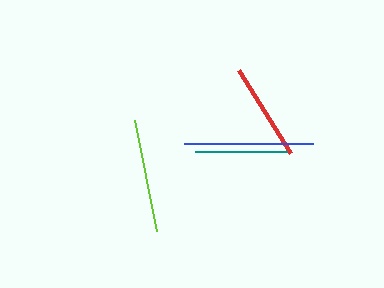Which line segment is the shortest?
The teal line is the shortest at approximately 92 pixels.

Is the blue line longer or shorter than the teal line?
The blue line is longer than the teal line.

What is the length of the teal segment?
The teal segment is approximately 92 pixels long.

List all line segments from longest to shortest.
From longest to shortest: blue, lime, red, teal.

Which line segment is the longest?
The blue line is the longest at approximately 129 pixels.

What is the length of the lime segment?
The lime segment is approximately 113 pixels long.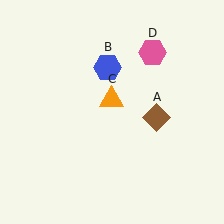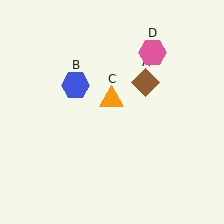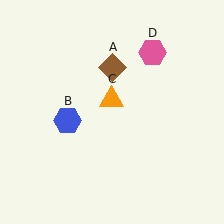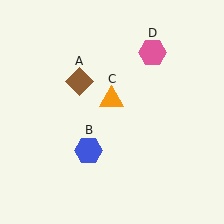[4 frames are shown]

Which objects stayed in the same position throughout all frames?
Orange triangle (object C) and pink hexagon (object D) remained stationary.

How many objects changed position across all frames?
2 objects changed position: brown diamond (object A), blue hexagon (object B).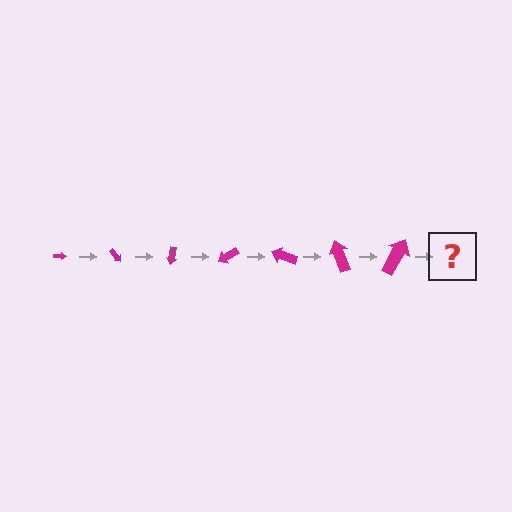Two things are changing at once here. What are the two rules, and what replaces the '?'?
The two rules are that the arrow grows larger each step and it rotates 50 degrees each step. The '?' should be an arrow, larger than the previous one and rotated 350 degrees from the start.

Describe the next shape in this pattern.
It should be an arrow, larger than the previous one and rotated 350 degrees from the start.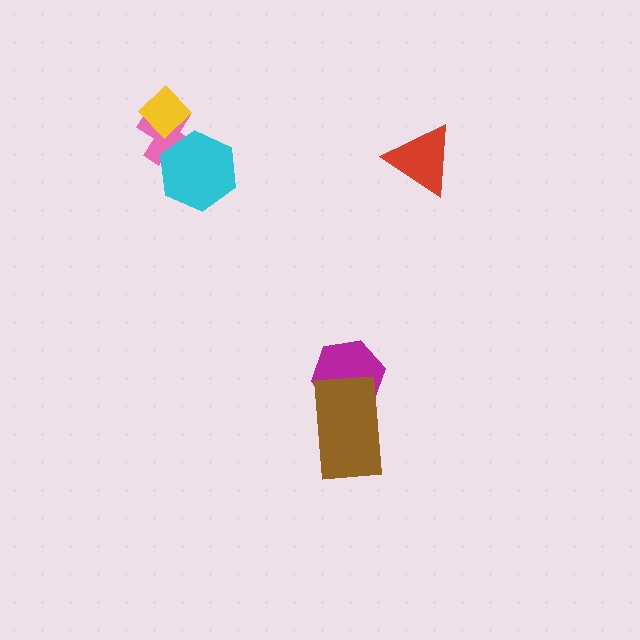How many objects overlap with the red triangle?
0 objects overlap with the red triangle.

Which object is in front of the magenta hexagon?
The brown rectangle is in front of the magenta hexagon.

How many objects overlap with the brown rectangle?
1 object overlaps with the brown rectangle.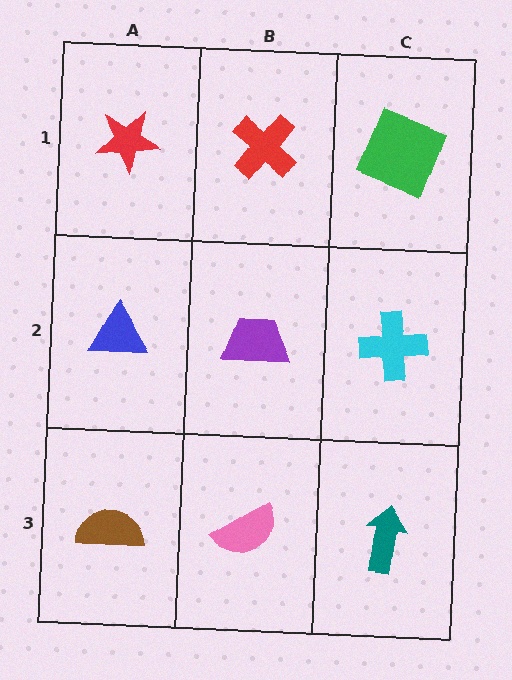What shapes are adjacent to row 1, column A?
A blue triangle (row 2, column A), a red cross (row 1, column B).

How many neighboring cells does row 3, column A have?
2.